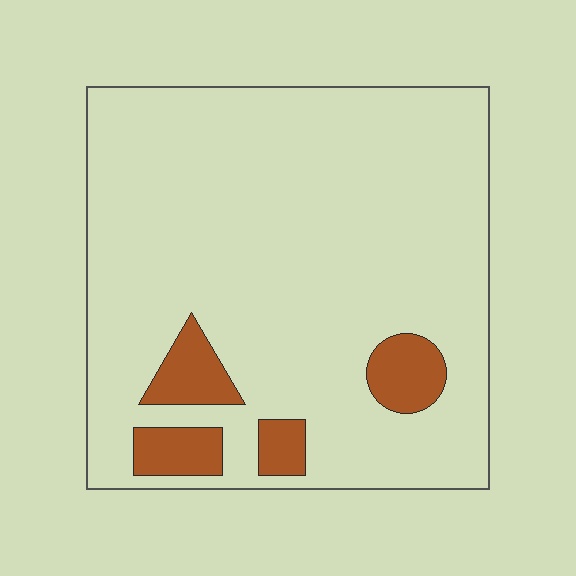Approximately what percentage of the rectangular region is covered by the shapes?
Approximately 10%.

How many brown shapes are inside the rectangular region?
4.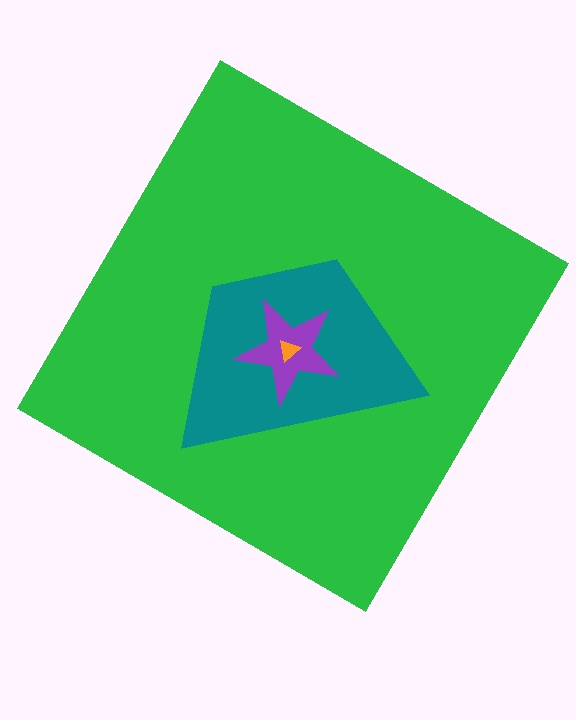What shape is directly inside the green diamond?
The teal trapezoid.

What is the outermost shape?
The green diamond.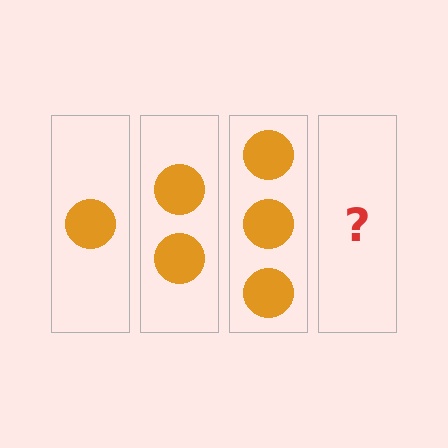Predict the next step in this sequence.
The next step is 4 circles.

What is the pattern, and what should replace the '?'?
The pattern is that each step adds one more circle. The '?' should be 4 circles.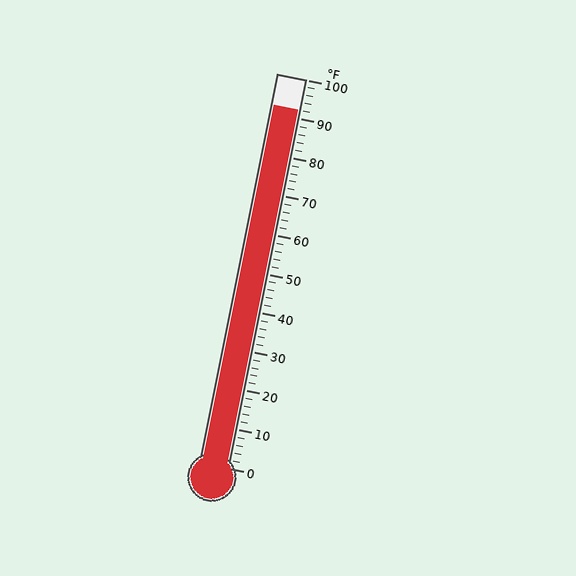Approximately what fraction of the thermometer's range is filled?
The thermometer is filled to approximately 90% of its range.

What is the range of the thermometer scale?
The thermometer scale ranges from 0°F to 100°F.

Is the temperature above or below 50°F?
The temperature is above 50°F.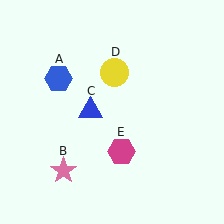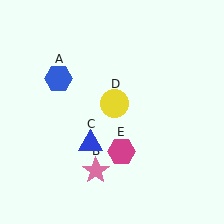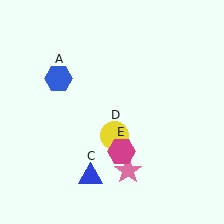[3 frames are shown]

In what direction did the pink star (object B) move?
The pink star (object B) moved right.